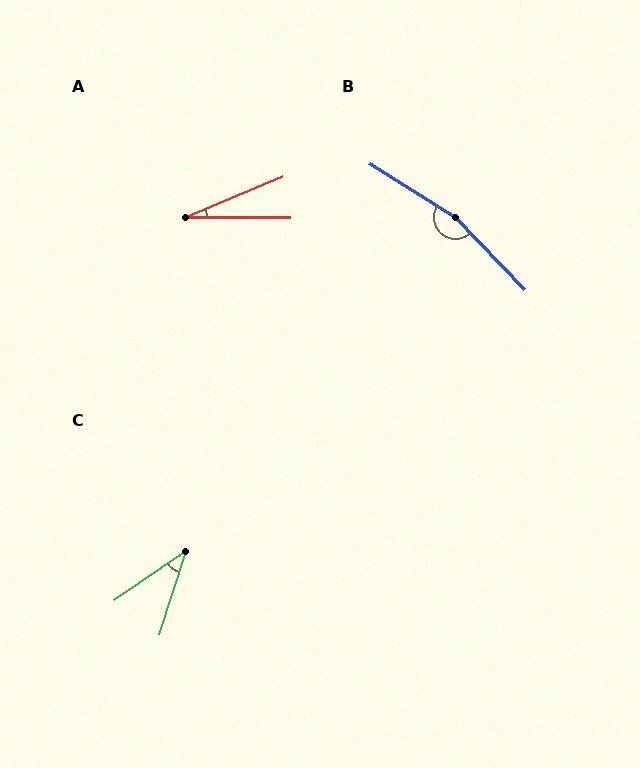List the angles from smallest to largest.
A (23°), C (37°), B (165°).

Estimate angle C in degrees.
Approximately 37 degrees.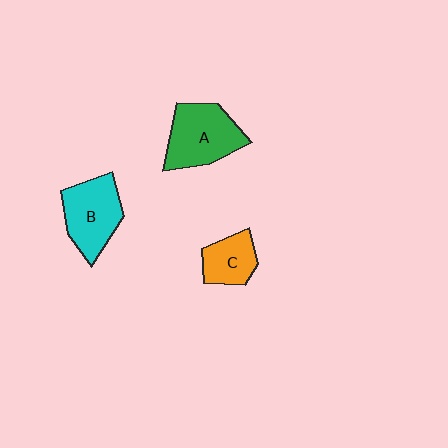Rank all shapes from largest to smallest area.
From largest to smallest: A (green), B (cyan), C (orange).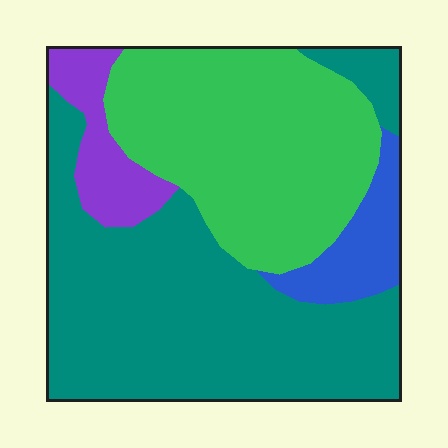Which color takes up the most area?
Teal, at roughly 50%.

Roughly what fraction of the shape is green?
Green covers roughly 35% of the shape.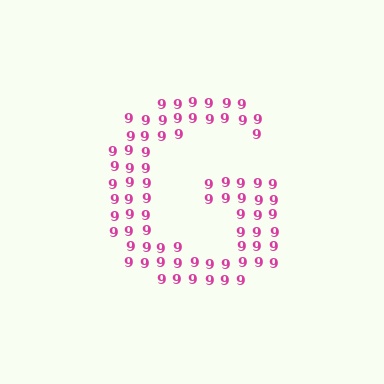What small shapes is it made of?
It is made of small digit 9's.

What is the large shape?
The large shape is the letter G.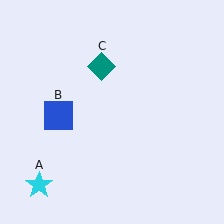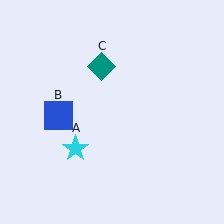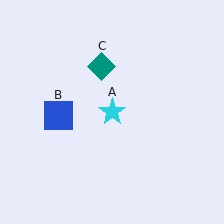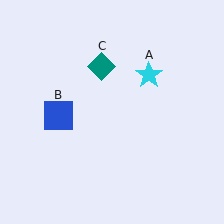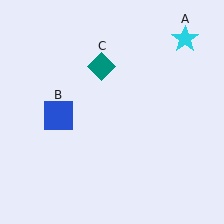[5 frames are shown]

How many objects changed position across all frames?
1 object changed position: cyan star (object A).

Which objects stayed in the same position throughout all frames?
Blue square (object B) and teal diamond (object C) remained stationary.